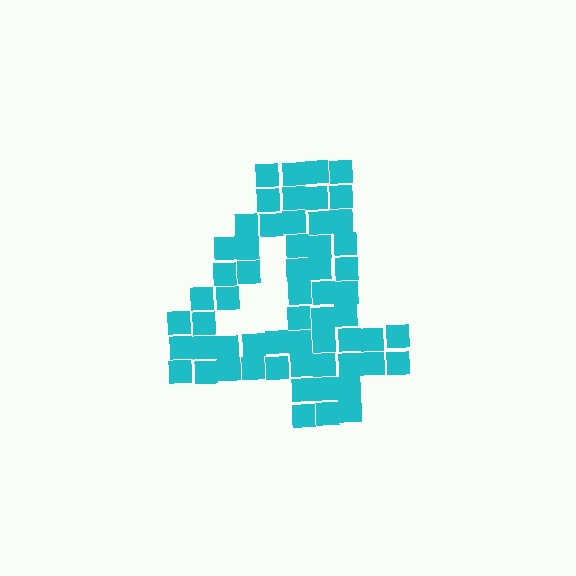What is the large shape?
The large shape is the digit 4.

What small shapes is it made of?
It is made of small squares.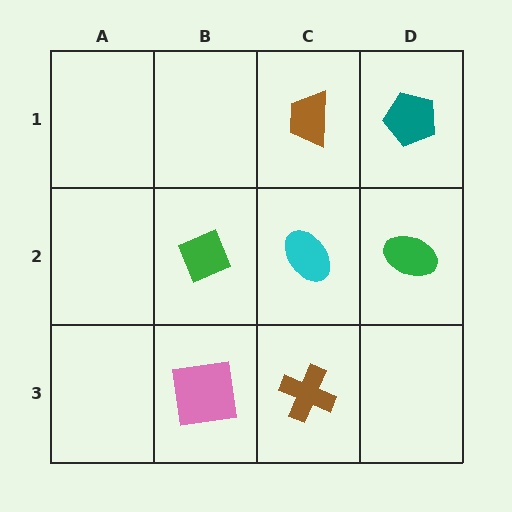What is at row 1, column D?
A teal pentagon.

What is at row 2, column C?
A cyan ellipse.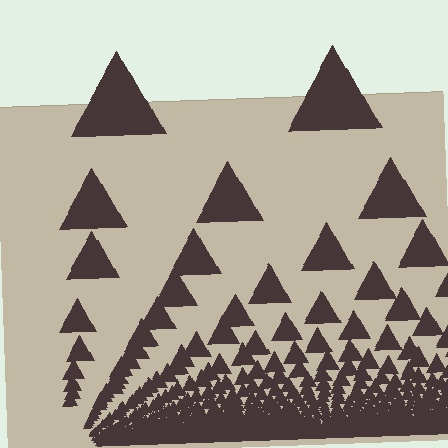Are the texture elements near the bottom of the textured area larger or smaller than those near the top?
Smaller. The gradient is inverted — elements near the bottom are smaller and denser.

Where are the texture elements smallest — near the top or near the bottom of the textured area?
Near the bottom.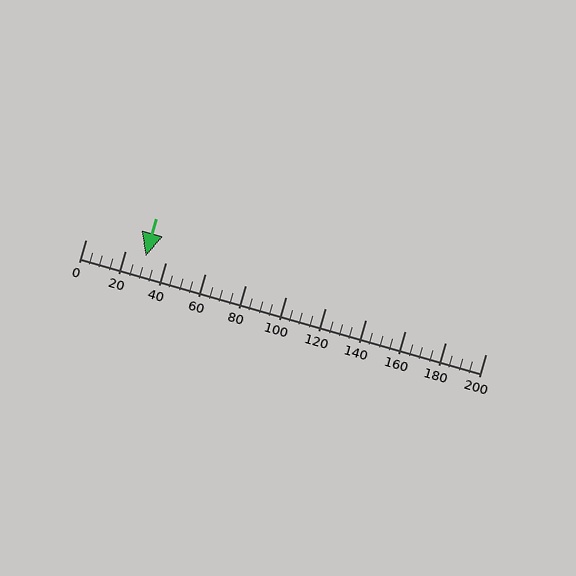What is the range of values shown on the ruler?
The ruler shows values from 0 to 200.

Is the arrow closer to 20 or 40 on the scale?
The arrow is closer to 40.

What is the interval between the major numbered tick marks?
The major tick marks are spaced 20 units apart.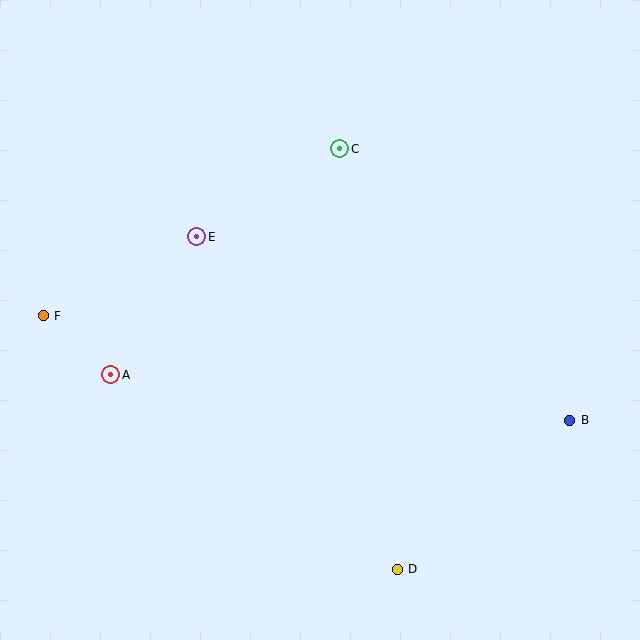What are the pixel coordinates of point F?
Point F is at (43, 316).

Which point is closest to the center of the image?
Point E at (197, 237) is closest to the center.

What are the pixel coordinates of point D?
Point D is at (397, 569).